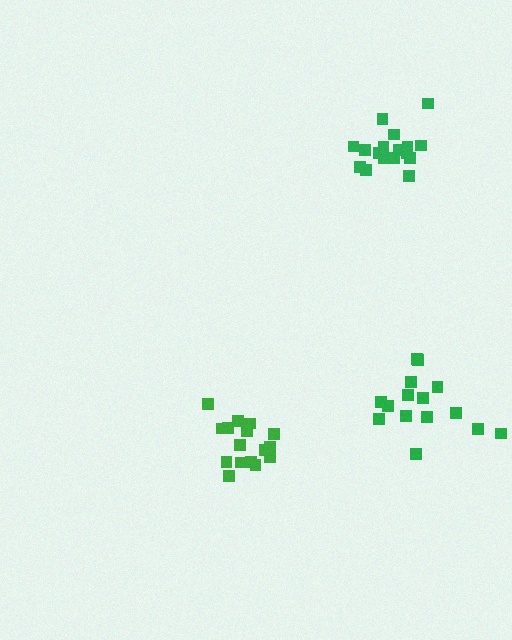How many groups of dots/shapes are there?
There are 3 groups.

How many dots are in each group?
Group 1: 15 dots, Group 2: 16 dots, Group 3: 17 dots (48 total).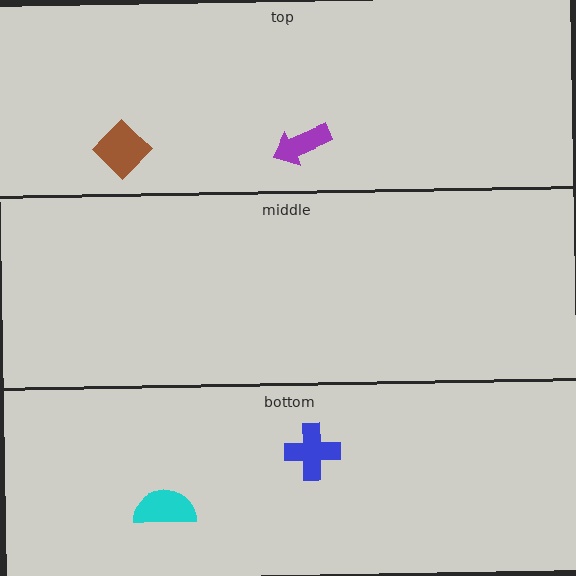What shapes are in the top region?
The brown diamond, the purple arrow.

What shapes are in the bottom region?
The cyan semicircle, the blue cross.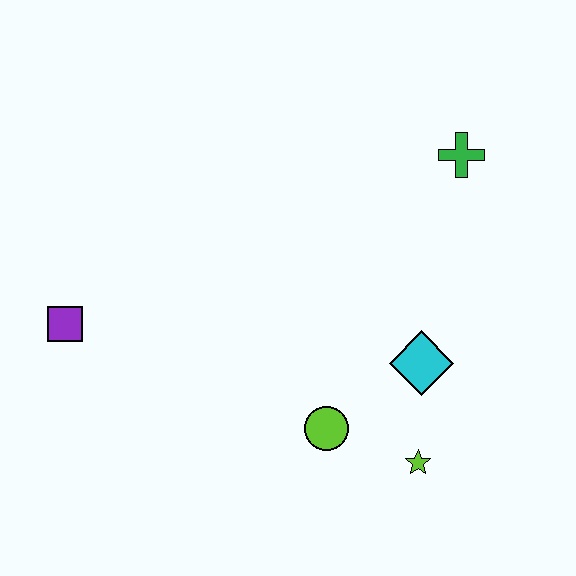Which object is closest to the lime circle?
The lime star is closest to the lime circle.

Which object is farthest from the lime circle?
The green cross is farthest from the lime circle.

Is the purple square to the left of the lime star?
Yes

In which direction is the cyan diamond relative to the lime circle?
The cyan diamond is to the right of the lime circle.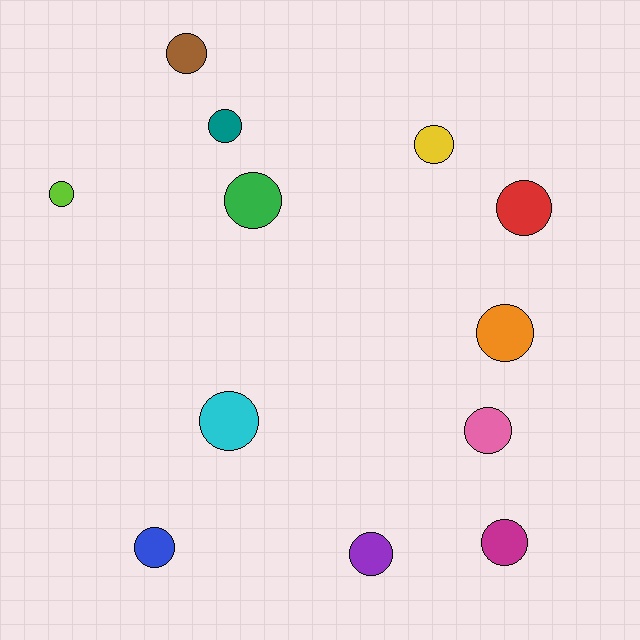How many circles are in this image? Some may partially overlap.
There are 12 circles.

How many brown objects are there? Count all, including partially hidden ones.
There is 1 brown object.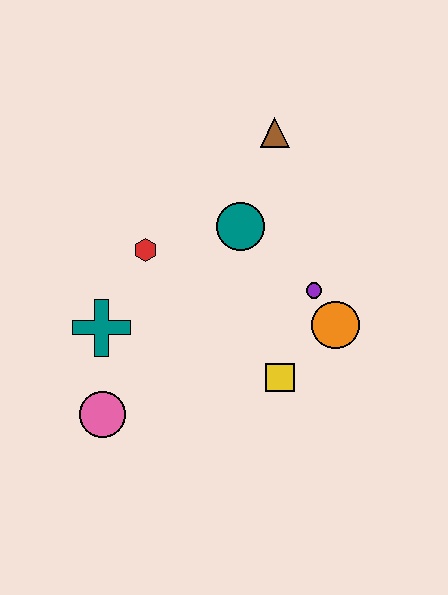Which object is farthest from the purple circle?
The pink circle is farthest from the purple circle.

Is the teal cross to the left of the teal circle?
Yes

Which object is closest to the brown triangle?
The teal circle is closest to the brown triangle.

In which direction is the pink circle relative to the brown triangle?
The pink circle is below the brown triangle.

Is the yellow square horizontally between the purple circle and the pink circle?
Yes